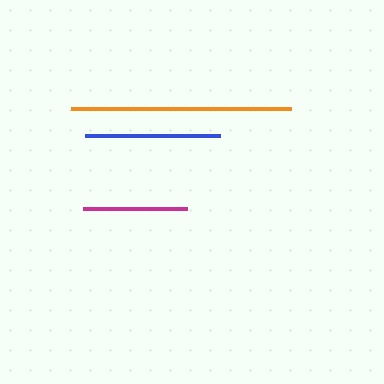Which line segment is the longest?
The orange line is the longest at approximately 220 pixels.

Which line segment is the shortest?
The magenta line is the shortest at approximately 104 pixels.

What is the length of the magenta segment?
The magenta segment is approximately 104 pixels long.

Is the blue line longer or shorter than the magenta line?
The blue line is longer than the magenta line.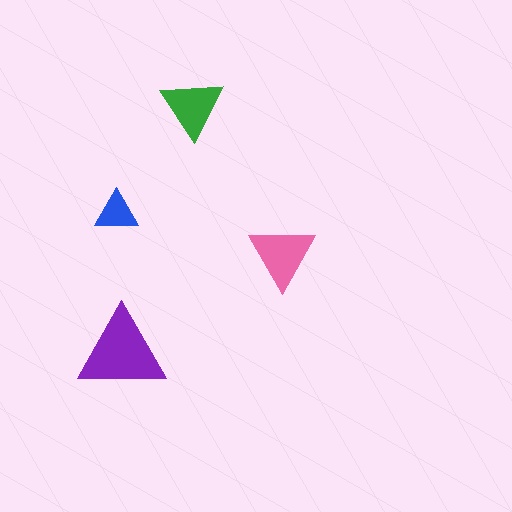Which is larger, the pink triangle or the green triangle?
The pink one.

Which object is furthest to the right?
The pink triangle is rightmost.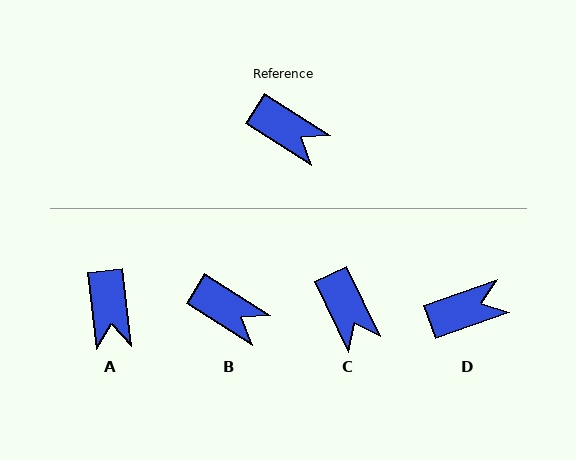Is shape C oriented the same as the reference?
No, it is off by about 32 degrees.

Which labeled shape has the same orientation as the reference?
B.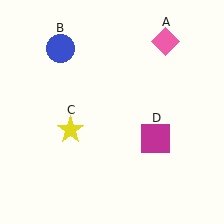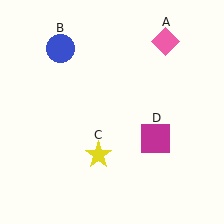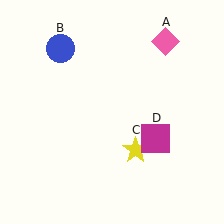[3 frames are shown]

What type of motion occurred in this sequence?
The yellow star (object C) rotated counterclockwise around the center of the scene.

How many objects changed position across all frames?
1 object changed position: yellow star (object C).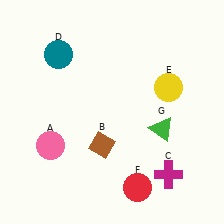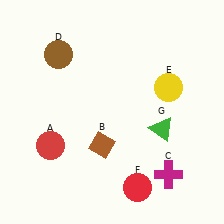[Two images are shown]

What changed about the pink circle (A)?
In Image 1, A is pink. In Image 2, it changed to red.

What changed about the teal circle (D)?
In Image 1, D is teal. In Image 2, it changed to brown.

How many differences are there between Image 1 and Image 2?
There are 2 differences between the two images.